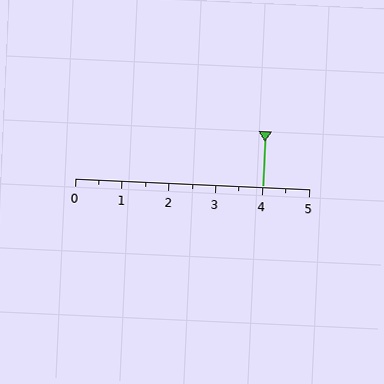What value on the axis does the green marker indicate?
The marker indicates approximately 4.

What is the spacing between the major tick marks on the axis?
The major ticks are spaced 1 apart.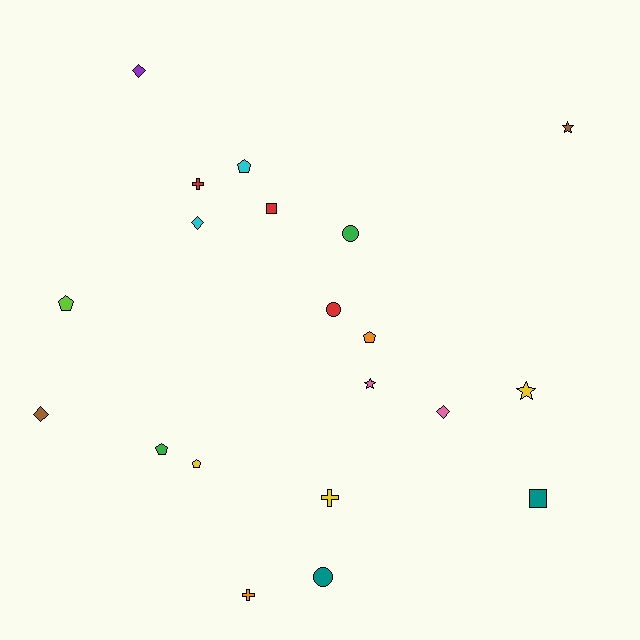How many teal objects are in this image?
There are 2 teal objects.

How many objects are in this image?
There are 20 objects.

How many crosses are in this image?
There are 3 crosses.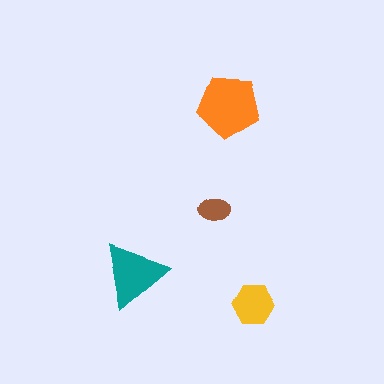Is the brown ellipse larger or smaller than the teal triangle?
Smaller.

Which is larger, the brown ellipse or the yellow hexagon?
The yellow hexagon.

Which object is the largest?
The orange pentagon.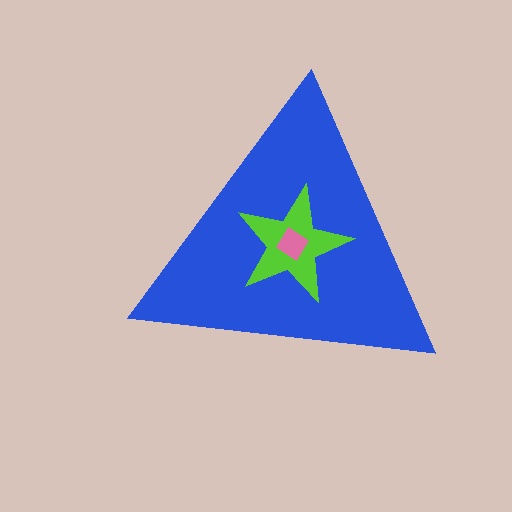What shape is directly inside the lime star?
The pink diamond.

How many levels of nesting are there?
3.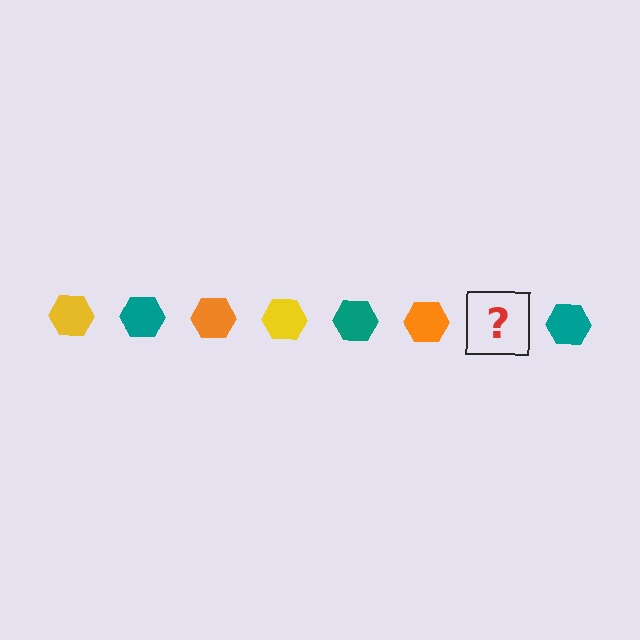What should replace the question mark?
The question mark should be replaced with a yellow hexagon.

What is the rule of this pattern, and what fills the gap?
The rule is that the pattern cycles through yellow, teal, orange hexagons. The gap should be filled with a yellow hexagon.